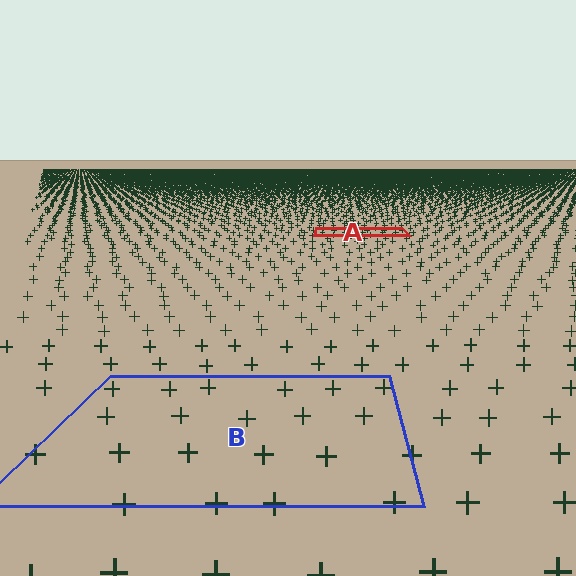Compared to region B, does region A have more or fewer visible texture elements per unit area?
Region A has more texture elements per unit area — they are packed more densely because it is farther away.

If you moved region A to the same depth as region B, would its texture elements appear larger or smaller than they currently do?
They would appear larger. At a closer depth, the same texture elements are projected at a bigger on-screen size.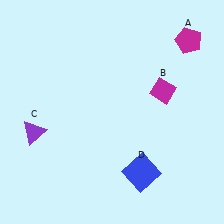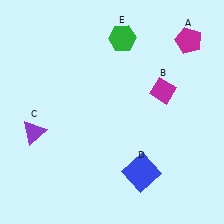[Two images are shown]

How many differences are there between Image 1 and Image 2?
There is 1 difference between the two images.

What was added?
A green hexagon (E) was added in Image 2.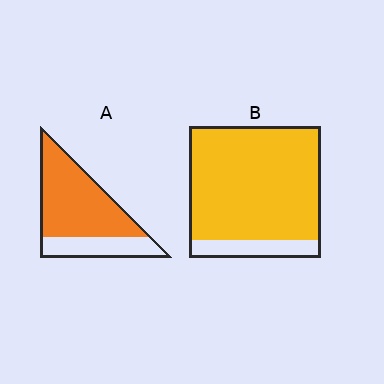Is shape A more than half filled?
Yes.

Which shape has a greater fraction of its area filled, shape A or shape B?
Shape B.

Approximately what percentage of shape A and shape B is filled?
A is approximately 70% and B is approximately 85%.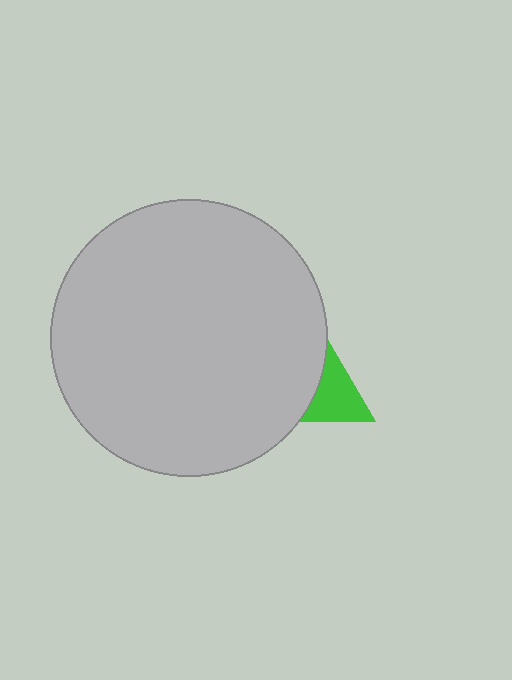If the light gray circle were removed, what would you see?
You would see the complete green triangle.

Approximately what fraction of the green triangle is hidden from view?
Roughly 67% of the green triangle is hidden behind the light gray circle.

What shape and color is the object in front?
The object in front is a light gray circle.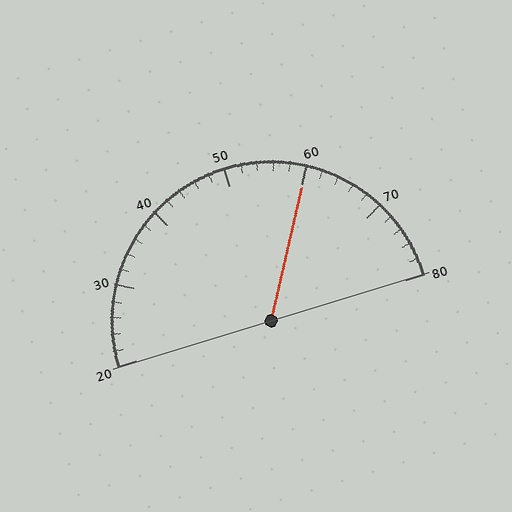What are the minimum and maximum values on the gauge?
The gauge ranges from 20 to 80.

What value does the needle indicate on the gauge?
The needle indicates approximately 60.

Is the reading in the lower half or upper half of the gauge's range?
The reading is in the upper half of the range (20 to 80).